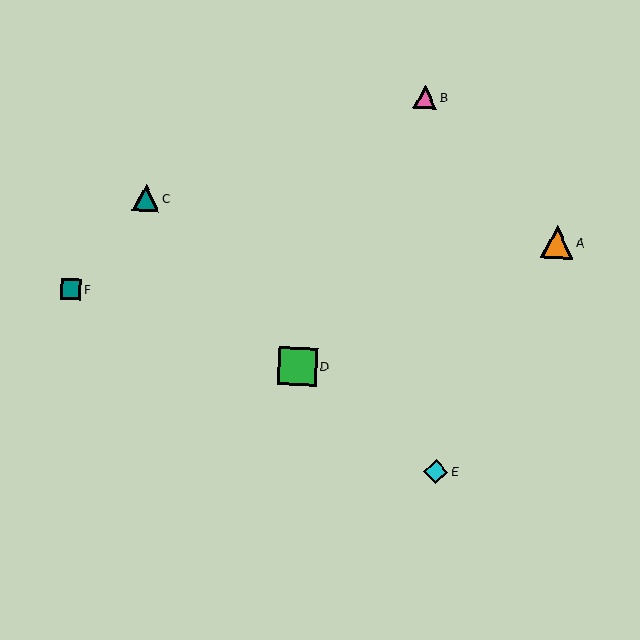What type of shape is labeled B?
Shape B is a pink triangle.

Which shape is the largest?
The green square (labeled D) is the largest.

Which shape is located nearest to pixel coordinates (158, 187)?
The teal triangle (labeled C) at (146, 198) is nearest to that location.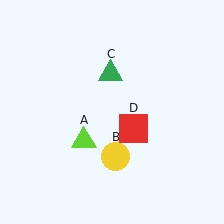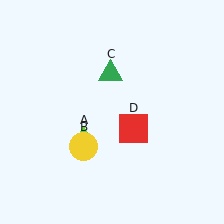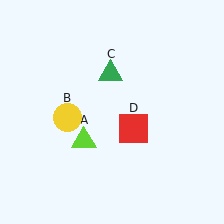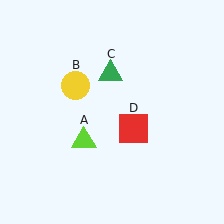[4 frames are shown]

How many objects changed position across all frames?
1 object changed position: yellow circle (object B).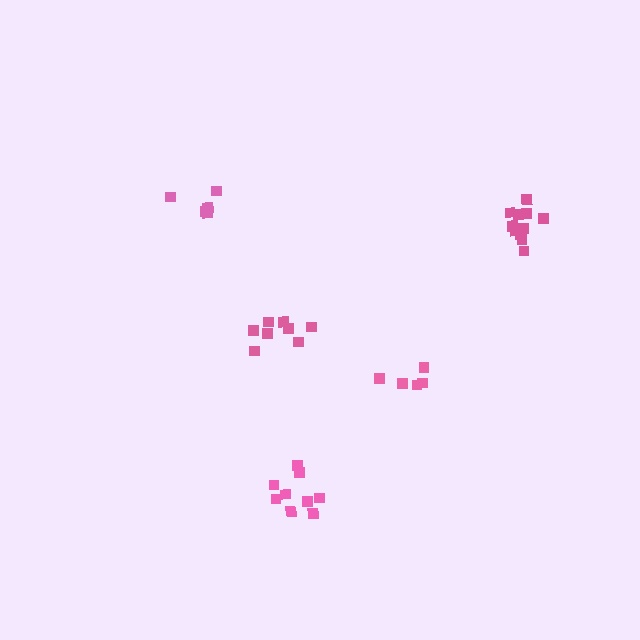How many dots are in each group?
Group 1: 8 dots, Group 2: 11 dots, Group 3: 5 dots, Group 4: 5 dots, Group 5: 10 dots (39 total).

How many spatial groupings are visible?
There are 5 spatial groupings.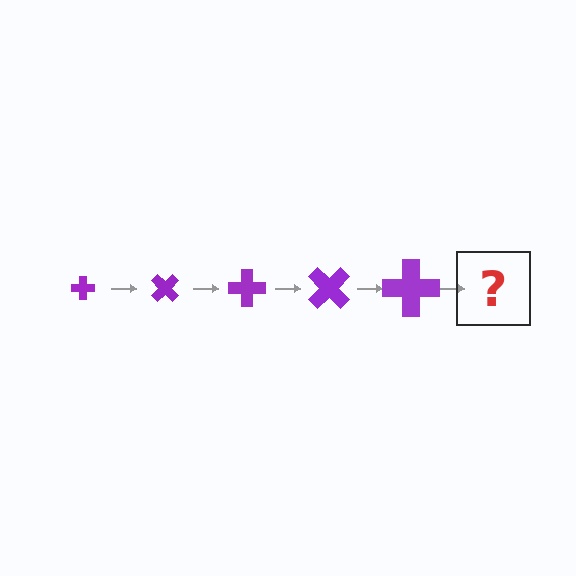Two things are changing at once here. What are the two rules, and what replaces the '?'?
The two rules are that the cross grows larger each step and it rotates 45 degrees each step. The '?' should be a cross, larger than the previous one and rotated 225 degrees from the start.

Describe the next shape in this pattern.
It should be a cross, larger than the previous one and rotated 225 degrees from the start.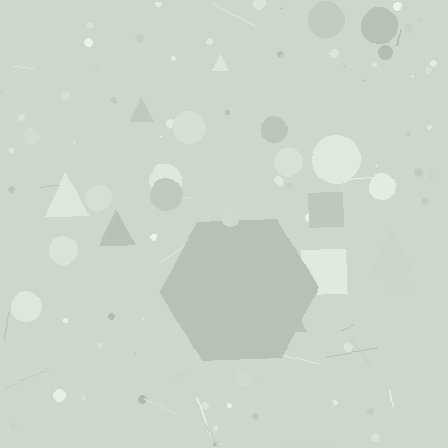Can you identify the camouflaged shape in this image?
The camouflaged shape is a hexagon.